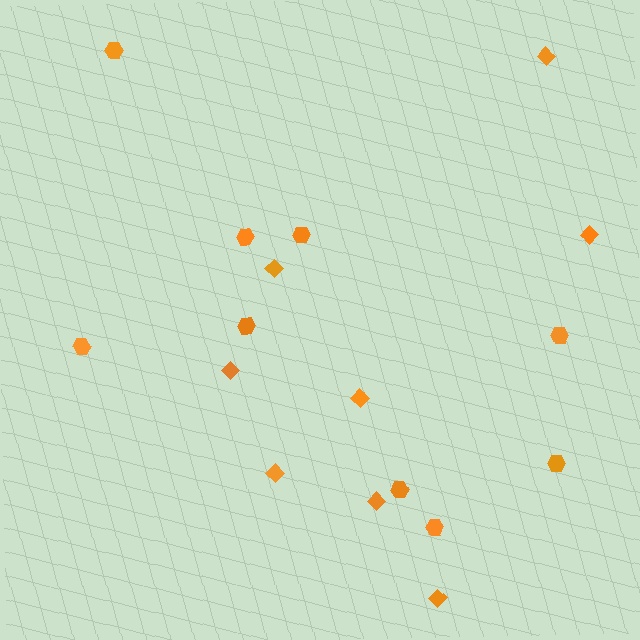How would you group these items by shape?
There are 2 groups: one group of hexagons (9) and one group of diamonds (8).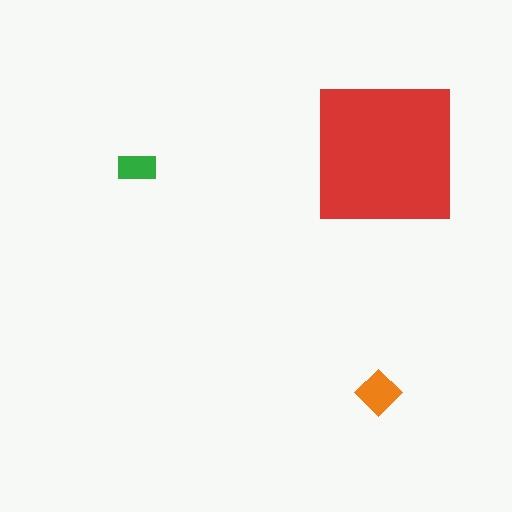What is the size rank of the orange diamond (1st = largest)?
2nd.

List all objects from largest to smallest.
The red square, the orange diamond, the green rectangle.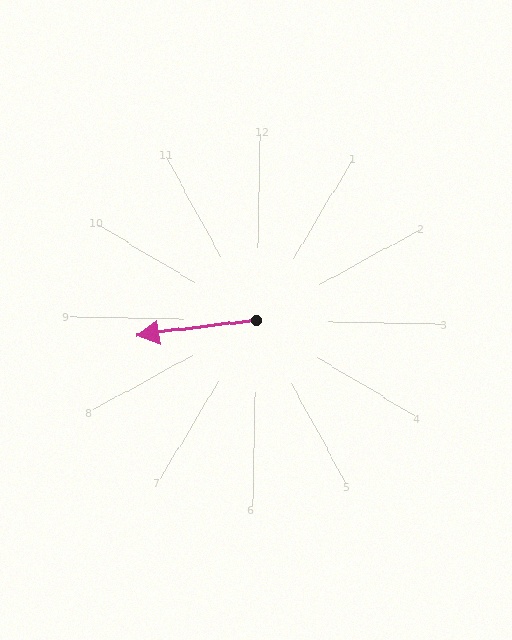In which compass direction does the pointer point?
West.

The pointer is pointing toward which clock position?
Roughly 9 o'clock.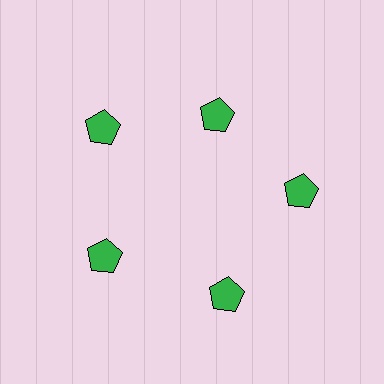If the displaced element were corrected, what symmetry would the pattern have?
It would have 5-fold rotational symmetry — the pattern would map onto itself every 72 degrees.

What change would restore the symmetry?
The symmetry would be restored by moving it outward, back onto the ring so that all 5 pentagons sit at equal angles and equal distance from the center.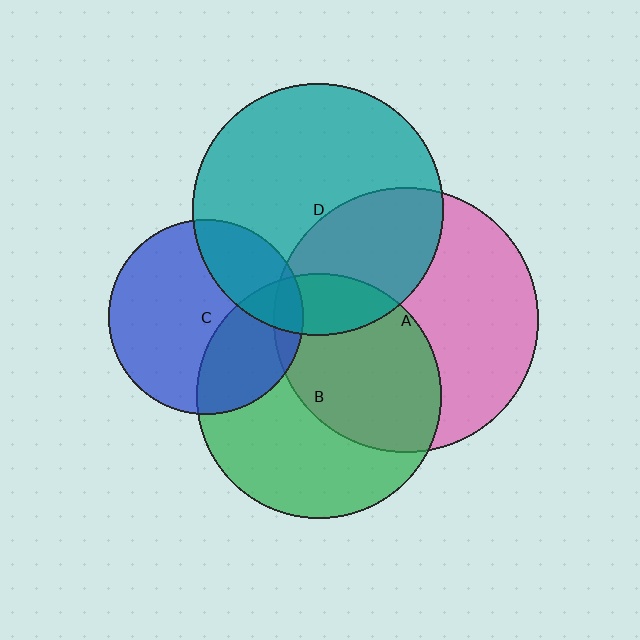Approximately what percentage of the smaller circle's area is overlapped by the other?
Approximately 25%.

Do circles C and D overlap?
Yes.